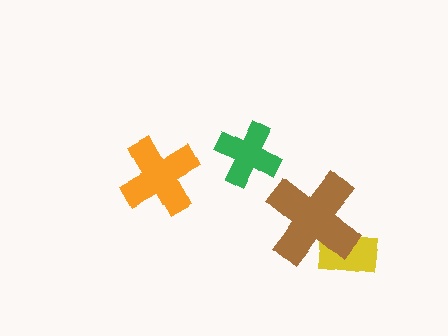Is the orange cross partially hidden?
No, no other shape covers it.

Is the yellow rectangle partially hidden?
Yes, it is partially covered by another shape.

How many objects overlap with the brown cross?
1 object overlaps with the brown cross.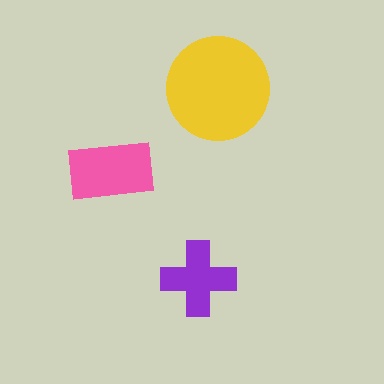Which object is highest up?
The yellow circle is topmost.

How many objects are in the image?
There are 3 objects in the image.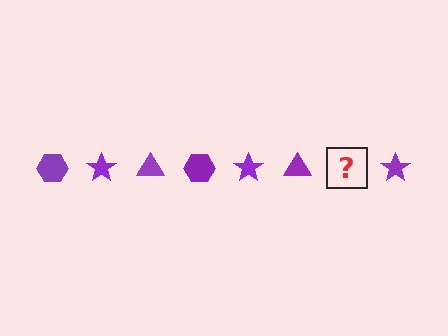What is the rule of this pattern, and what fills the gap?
The rule is that the pattern cycles through hexagon, star, triangle shapes in purple. The gap should be filled with a purple hexagon.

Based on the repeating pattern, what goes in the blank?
The blank should be a purple hexagon.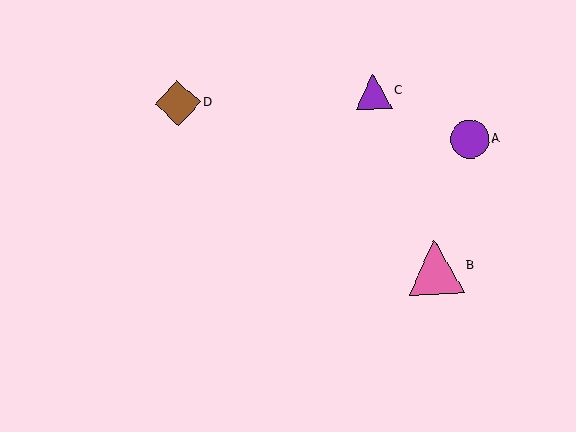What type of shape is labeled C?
Shape C is a purple triangle.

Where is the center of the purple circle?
The center of the purple circle is at (470, 139).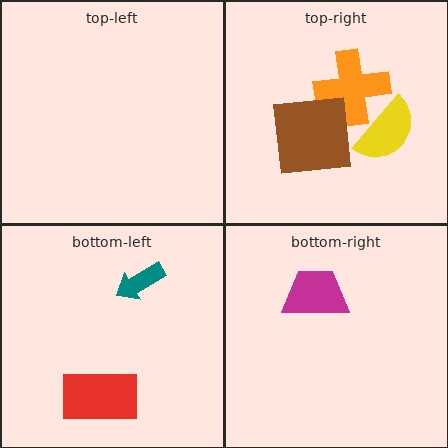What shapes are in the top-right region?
The orange cross, the brown square, the yellow semicircle.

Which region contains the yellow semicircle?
The top-right region.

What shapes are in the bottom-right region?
The magenta trapezoid.